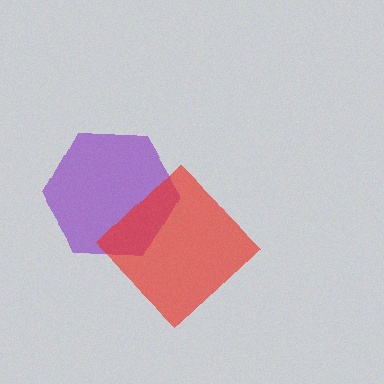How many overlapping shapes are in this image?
There are 2 overlapping shapes in the image.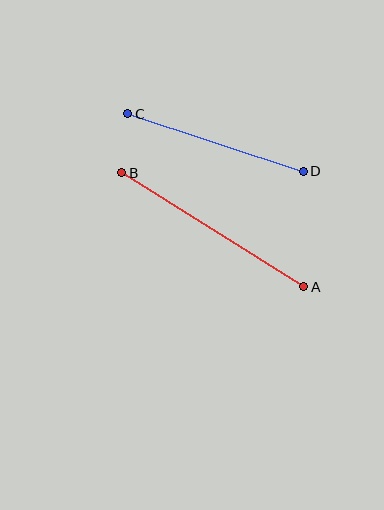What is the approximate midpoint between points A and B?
The midpoint is at approximately (213, 230) pixels.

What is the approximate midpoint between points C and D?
The midpoint is at approximately (215, 143) pixels.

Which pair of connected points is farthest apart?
Points A and B are farthest apart.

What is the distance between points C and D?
The distance is approximately 185 pixels.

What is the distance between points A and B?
The distance is approximately 215 pixels.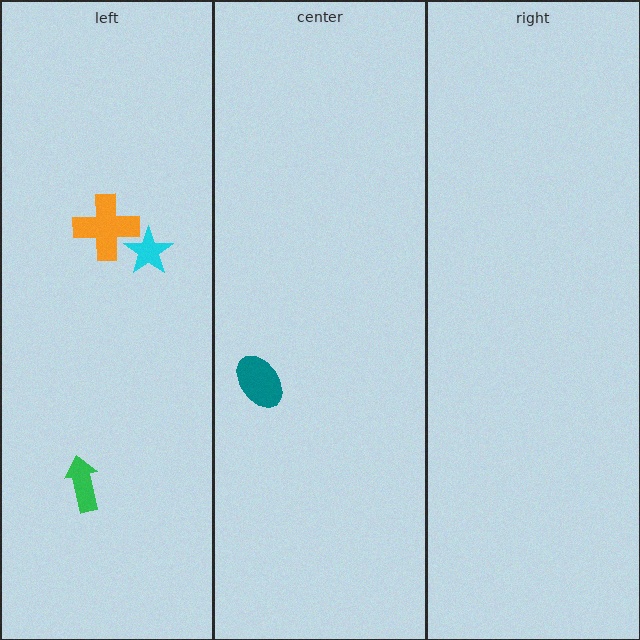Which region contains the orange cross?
The left region.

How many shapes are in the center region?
1.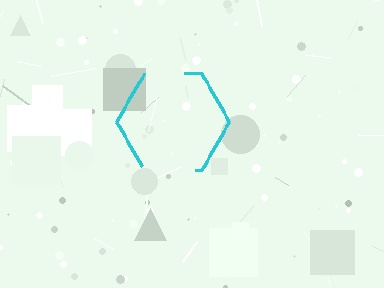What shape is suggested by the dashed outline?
The dashed outline suggests a hexagon.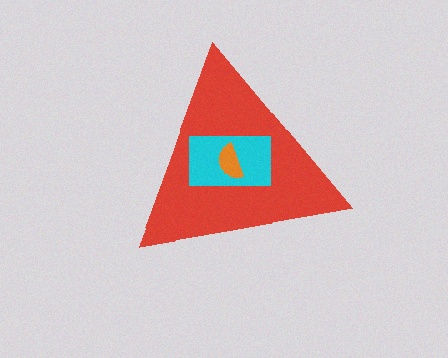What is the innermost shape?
The orange semicircle.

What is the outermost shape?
The red triangle.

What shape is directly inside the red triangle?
The cyan rectangle.